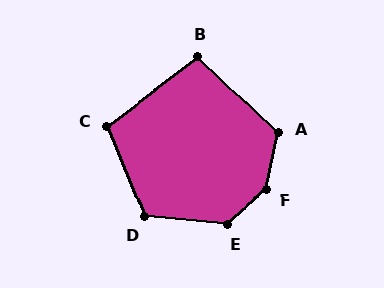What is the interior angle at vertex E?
Approximately 134 degrees (obtuse).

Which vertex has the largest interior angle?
F, at approximately 143 degrees.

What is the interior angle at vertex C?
Approximately 105 degrees (obtuse).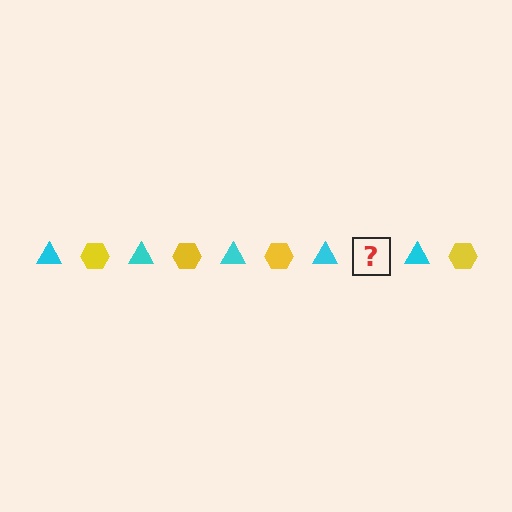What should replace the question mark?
The question mark should be replaced with a yellow hexagon.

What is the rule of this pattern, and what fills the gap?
The rule is that the pattern alternates between cyan triangle and yellow hexagon. The gap should be filled with a yellow hexagon.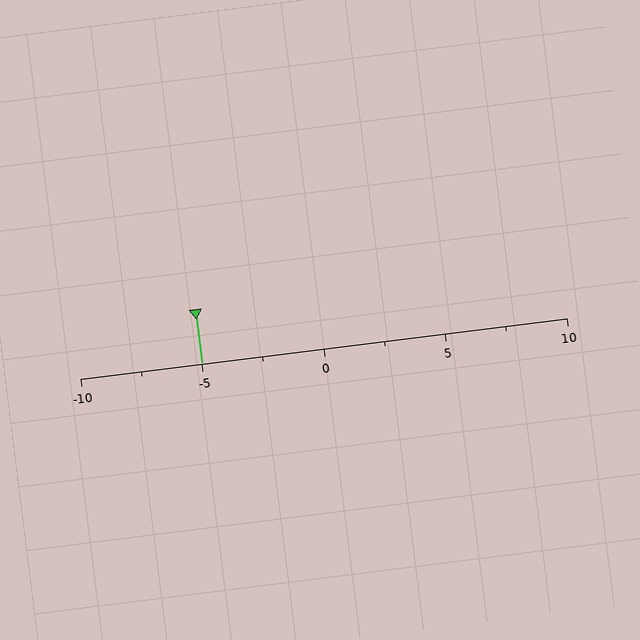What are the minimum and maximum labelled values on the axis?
The axis runs from -10 to 10.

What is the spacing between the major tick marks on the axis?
The major ticks are spaced 5 apart.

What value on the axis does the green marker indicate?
The marker indicates approximately -5.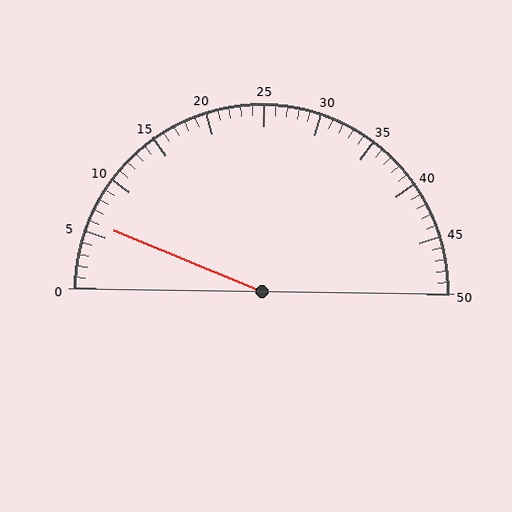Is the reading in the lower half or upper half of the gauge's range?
The reading is in the lower half of the range (0 to 50).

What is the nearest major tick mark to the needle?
The nearest major tick mark is 5.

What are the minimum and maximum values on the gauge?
The gauge ranges from 0 to 50.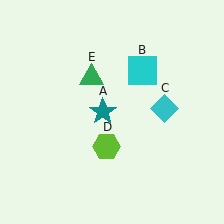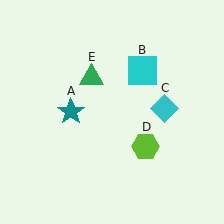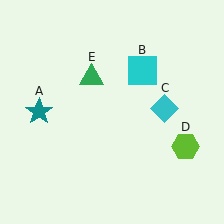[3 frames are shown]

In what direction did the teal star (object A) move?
The teal star (object A) moved left.